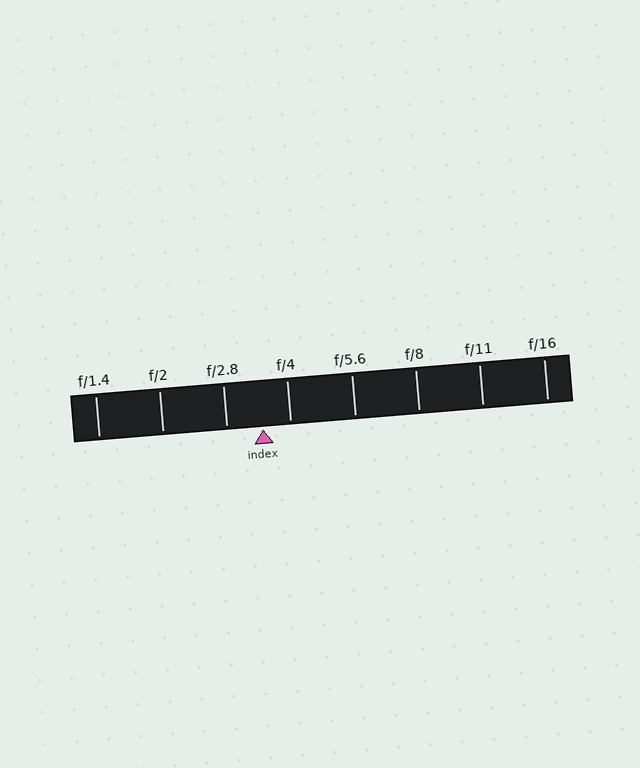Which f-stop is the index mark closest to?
The index mark is closest to f/4.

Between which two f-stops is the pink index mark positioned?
The index mark is between f/2.8 and f/4.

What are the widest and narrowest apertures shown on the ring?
The widest aperture shown is f/1.4 and the narrowest is f/16.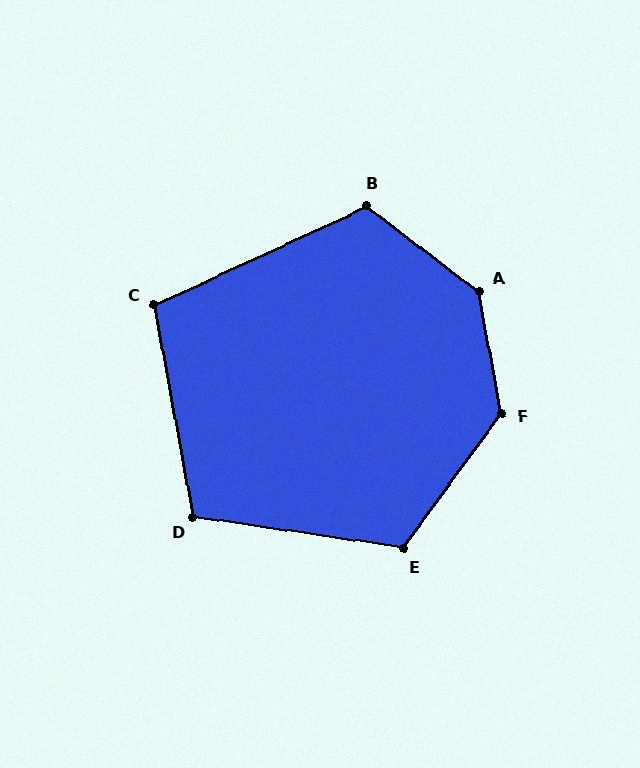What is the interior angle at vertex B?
Approximately 118 degrees (obtuse).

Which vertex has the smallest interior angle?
C, at approximately 104 degrees.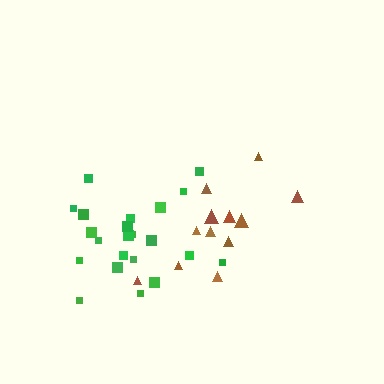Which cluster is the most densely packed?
Green.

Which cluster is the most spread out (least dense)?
Brown.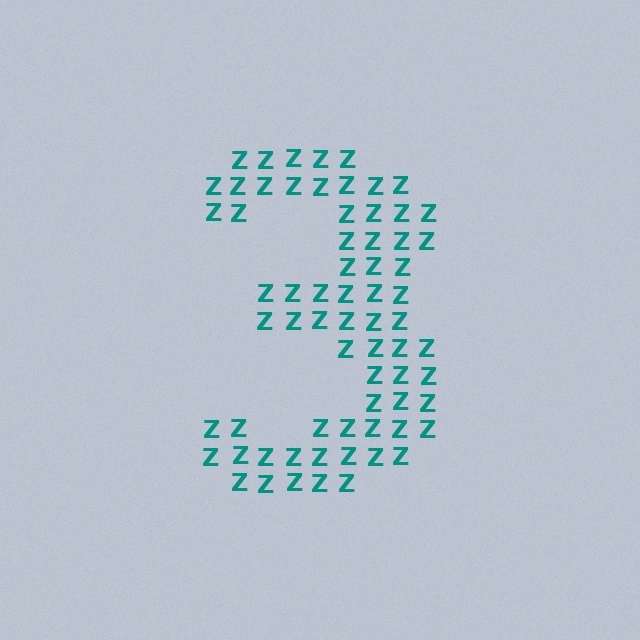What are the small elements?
The small elements are letter Z's.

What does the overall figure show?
The overall figure shows the digit 3.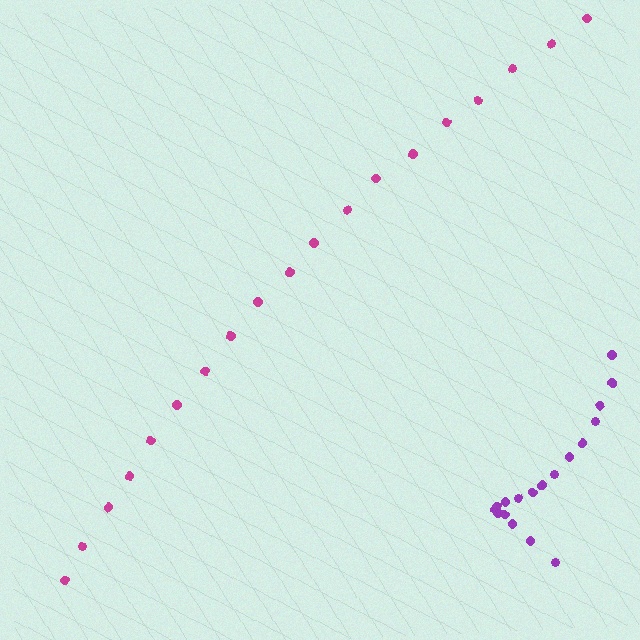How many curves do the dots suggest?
There are 2 distinct paths.